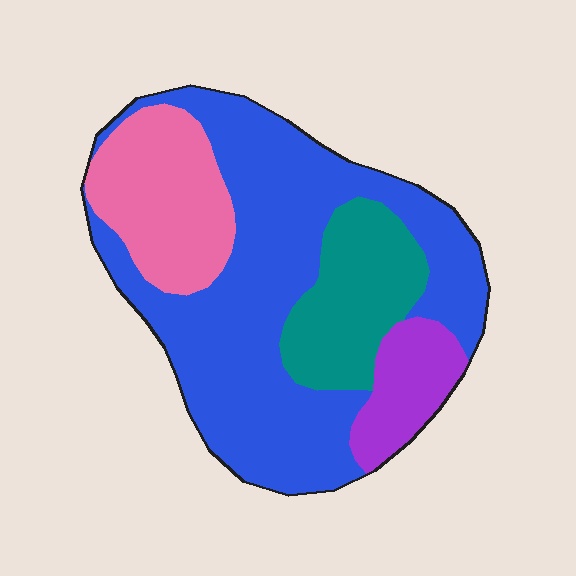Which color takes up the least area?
Purple, at roughly 10%.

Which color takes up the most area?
Blue, at roughly 55%.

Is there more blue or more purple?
Blue.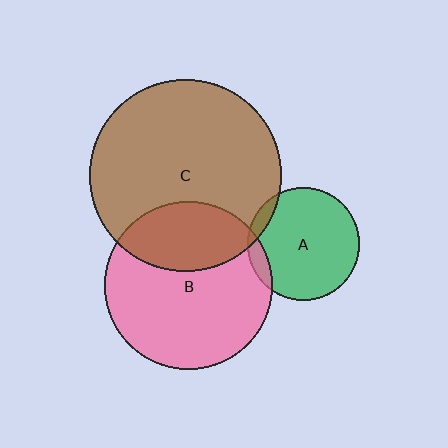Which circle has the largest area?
Circle C (brown).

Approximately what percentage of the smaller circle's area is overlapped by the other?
Approximately 10%.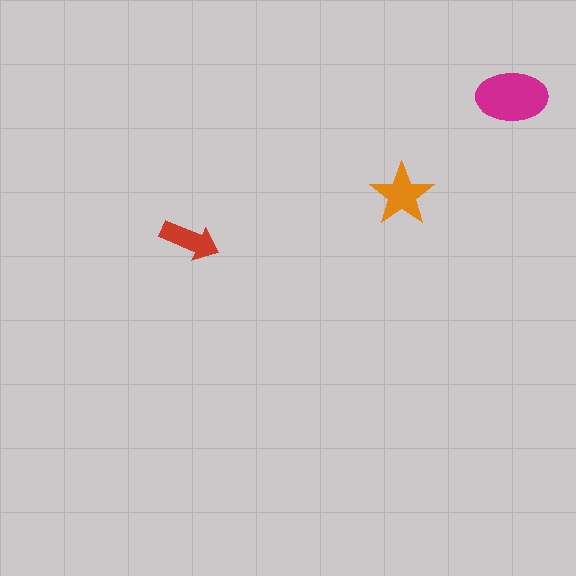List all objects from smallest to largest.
The red arrow, the orange star, the magenta ellipse.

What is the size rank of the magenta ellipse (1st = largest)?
1st.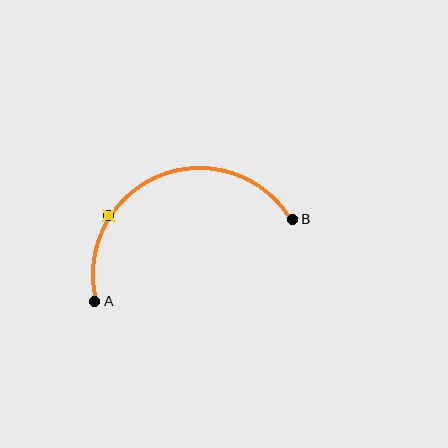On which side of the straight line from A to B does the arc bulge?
The arc bulges above the straight line connecting A and B.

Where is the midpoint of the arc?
The arc midpoint is the point on the curve farthest from the straight line joining A and B. It sits above that line.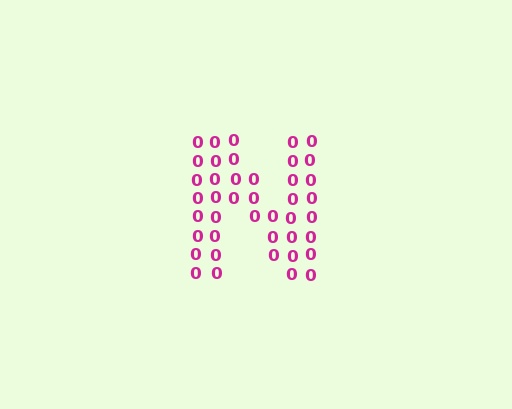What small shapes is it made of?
It is made of small digit 0's.